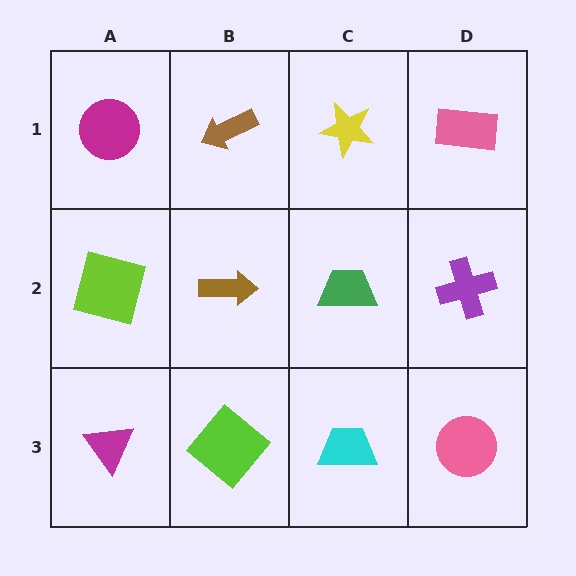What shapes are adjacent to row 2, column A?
A magenta circle (row 1, column A), a magenta triangle (row 3, column A), a brown arrow (row 2, column B).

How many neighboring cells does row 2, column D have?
3.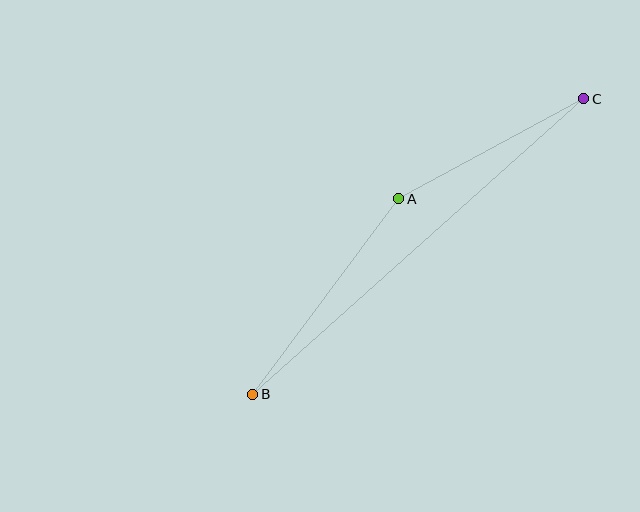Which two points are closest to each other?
Points A and C are closest to each other.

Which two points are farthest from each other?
Points B and C are farthest from each other.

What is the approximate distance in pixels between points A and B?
The distance between A and B is approximately 244 pixels.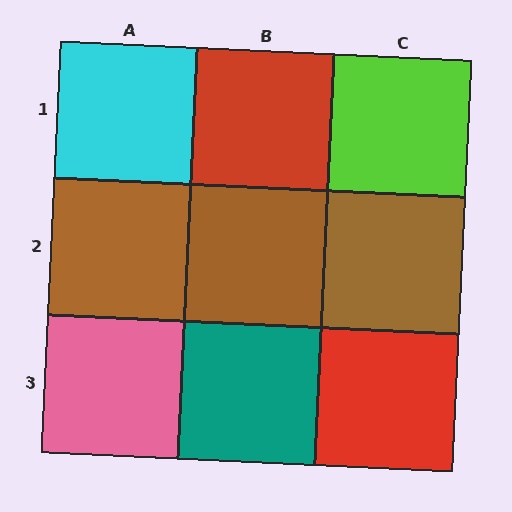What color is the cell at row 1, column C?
Lime.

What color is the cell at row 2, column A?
Brown.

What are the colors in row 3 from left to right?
Pink, teal, red.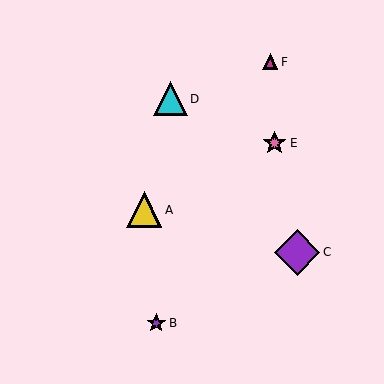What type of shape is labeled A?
Shape A is a yellow triangle.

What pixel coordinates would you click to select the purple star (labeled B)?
Click at (156, 323) to select the purple star B.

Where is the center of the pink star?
The center of the pink star is at (275, 143).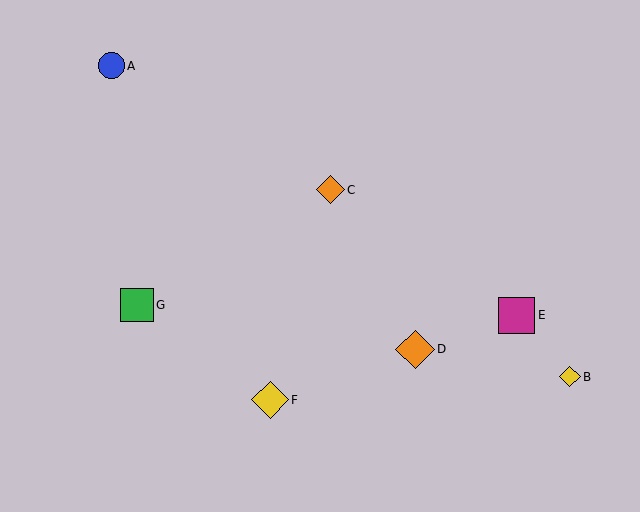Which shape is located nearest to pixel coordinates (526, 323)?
The magenta square (labeled E) at (516, 315) is nearest to that location.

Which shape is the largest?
The orange diamond (labeled D) is the largest.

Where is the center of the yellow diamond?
The center of the yellow diamond is at (570, 377).